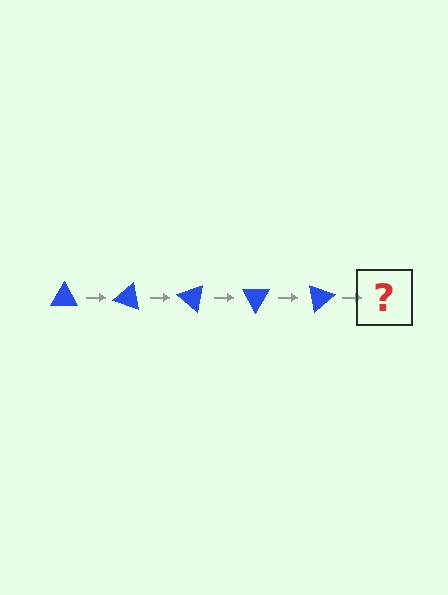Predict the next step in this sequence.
The next step is a blue triangle rotated 100 degrees.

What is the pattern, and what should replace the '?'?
The pattern is that the triangle rotates 20 degrees each step. The '?' should be a blue triangle rotated 100 degrees.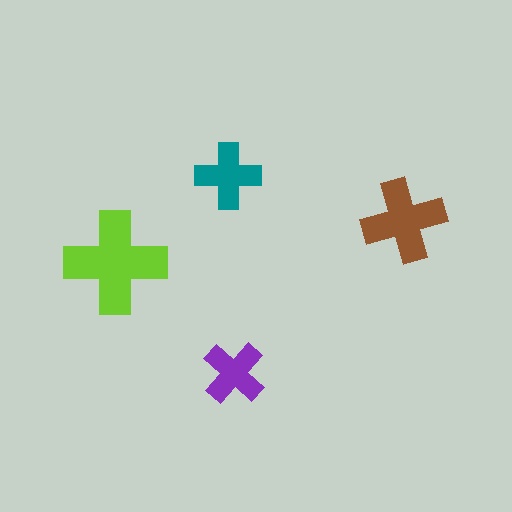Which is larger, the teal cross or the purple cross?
The teal one.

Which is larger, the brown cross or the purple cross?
The brown one.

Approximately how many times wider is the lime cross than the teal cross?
About 1.5 times wider.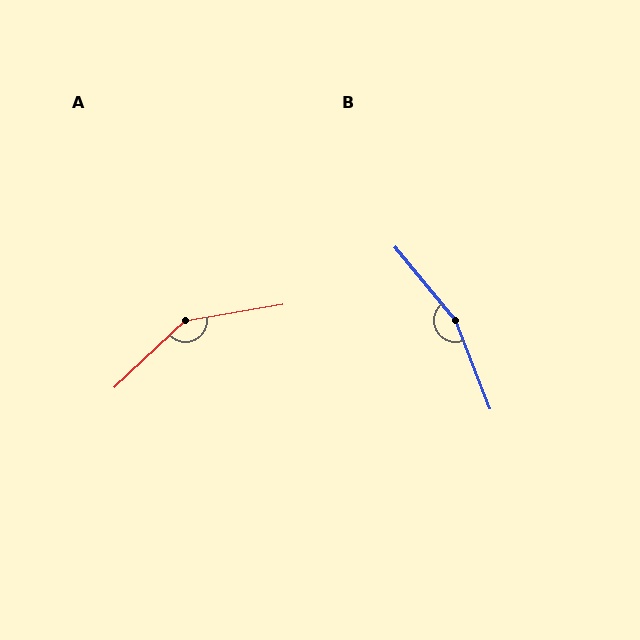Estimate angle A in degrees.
Approximately 146 degrees.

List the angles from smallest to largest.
A (146°), B (162°).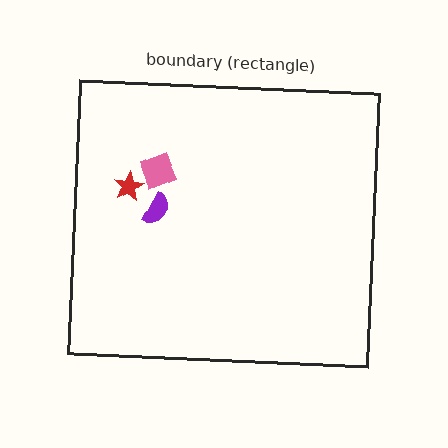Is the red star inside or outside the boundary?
Inside.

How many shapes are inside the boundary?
3 inside, 0 outside.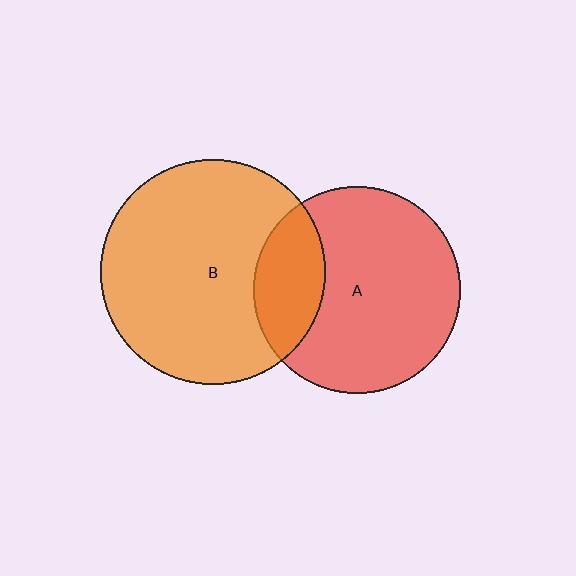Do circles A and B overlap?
Yes.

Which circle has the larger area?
Circle B (orange).